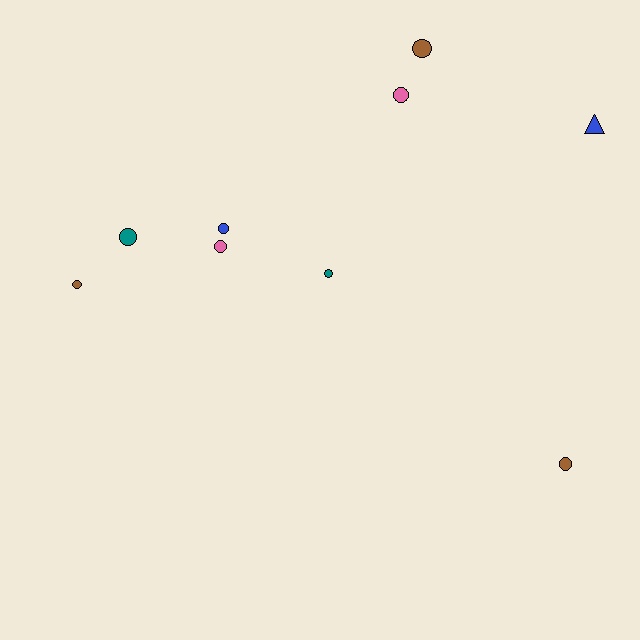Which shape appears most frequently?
Circle, with 8 objects.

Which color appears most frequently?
Brown, with 3 objects.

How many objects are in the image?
There are 9 objects.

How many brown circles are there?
There are 3 brown circles.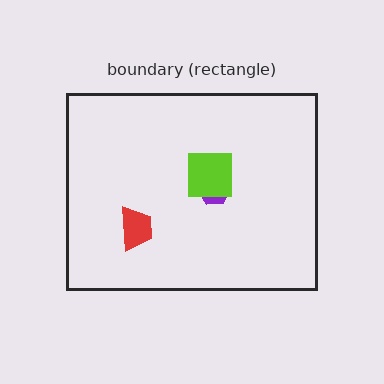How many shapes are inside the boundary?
3 inside, 0 outside.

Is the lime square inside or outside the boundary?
Inside.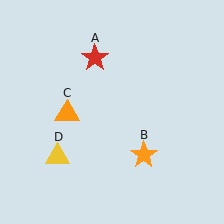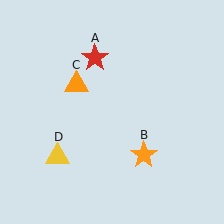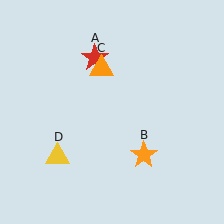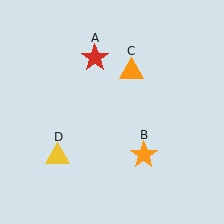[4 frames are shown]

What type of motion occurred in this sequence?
The orange triangle (object C) rotated clockwise around the center of the scene.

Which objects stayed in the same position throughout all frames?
Red star (object A) and orange star (object B) and yellow triangle (object D) remained stationary.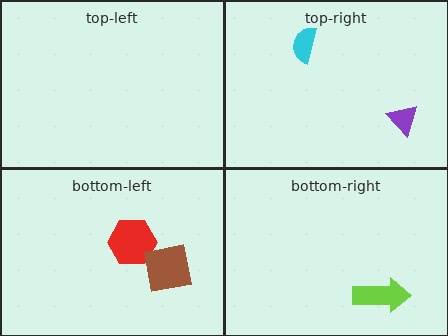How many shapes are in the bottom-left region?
2.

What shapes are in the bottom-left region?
The red hexagon, the brown square.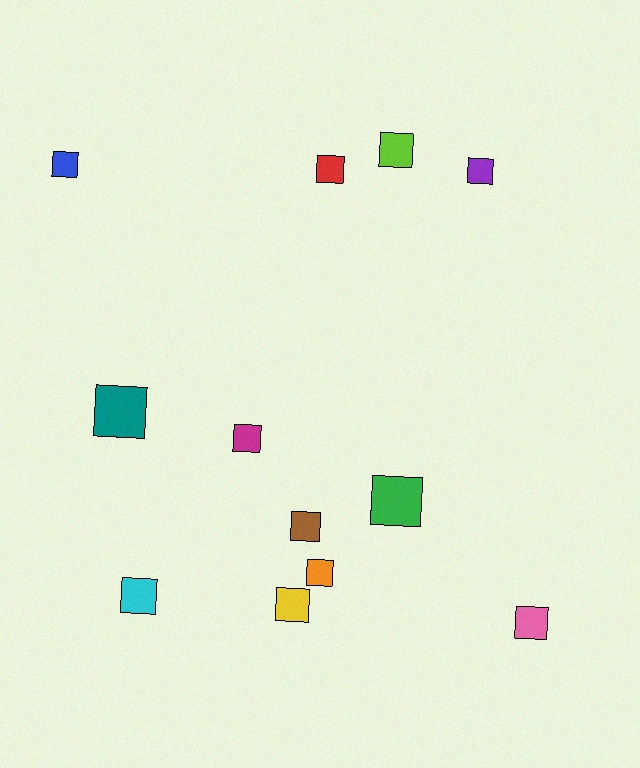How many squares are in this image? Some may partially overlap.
There are 12 squares.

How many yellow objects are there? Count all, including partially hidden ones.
There is 1 yellow object.